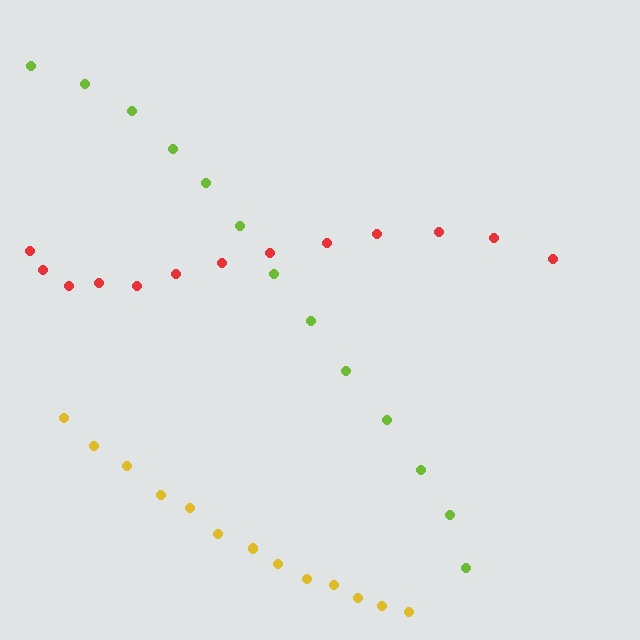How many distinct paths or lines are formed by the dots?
There are 3 distinct paths.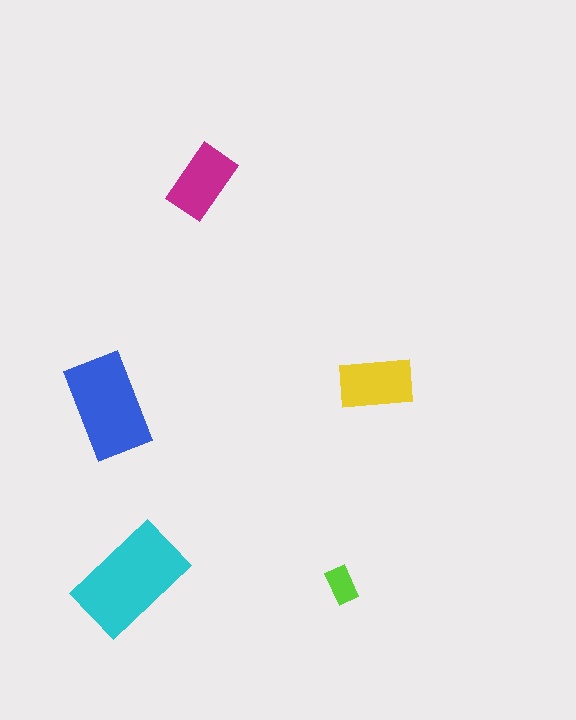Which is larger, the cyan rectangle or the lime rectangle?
The cyan one.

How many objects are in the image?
There are 5 objects in the image.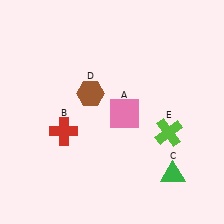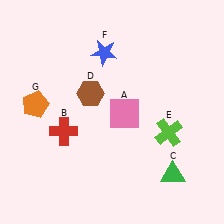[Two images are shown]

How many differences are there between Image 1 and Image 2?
There are 2 differences between the two images.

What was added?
A blue star (F), an orange pentagon (G) were added in Image 2.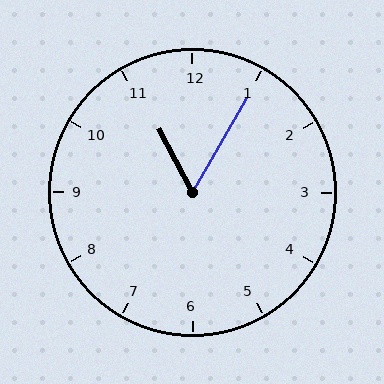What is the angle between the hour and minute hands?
Approximately 58 degrees.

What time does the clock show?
11:05.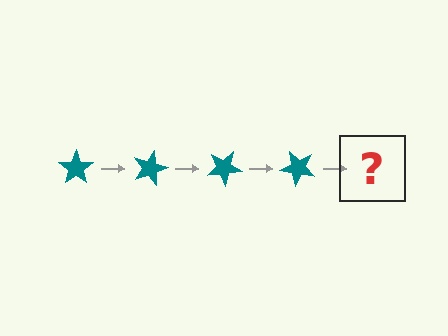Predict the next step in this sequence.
The next step is a teal star rotated 60 degrees.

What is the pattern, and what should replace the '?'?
The pattern is that the star rotates 15 degrees each step. The '?' should be a teal star rotated 60 degrees.